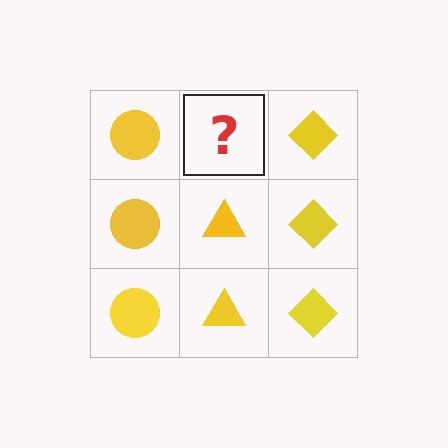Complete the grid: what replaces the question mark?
The question mark should be replaced with a yellow triangle.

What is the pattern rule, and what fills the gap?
The rule is that each column has a consistent shape. The gap should be filled with a yellow triangle.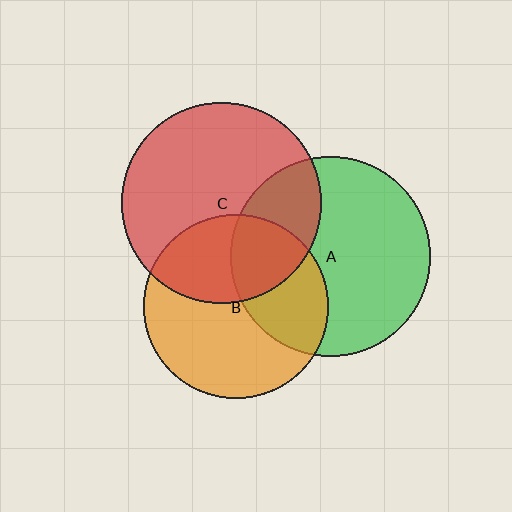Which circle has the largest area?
Circle C (red).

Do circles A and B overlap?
Yes.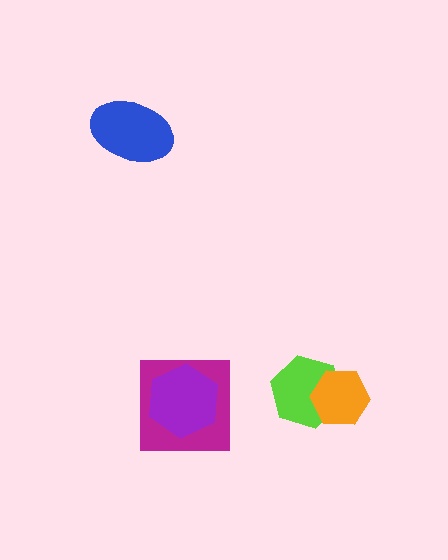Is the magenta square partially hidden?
Yes, it is partially covered by another shape.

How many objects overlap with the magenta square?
1 object overlaps with the magenta square.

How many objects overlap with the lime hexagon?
1 object overlaps with the lime hexagon.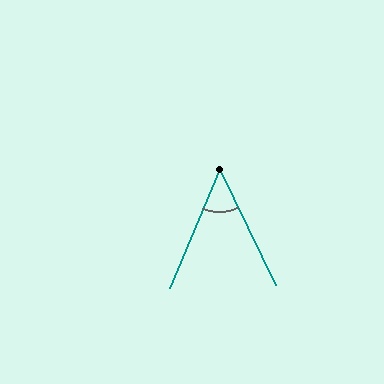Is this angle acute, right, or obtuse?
It is acute.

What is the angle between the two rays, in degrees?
Approximately 49 degrees.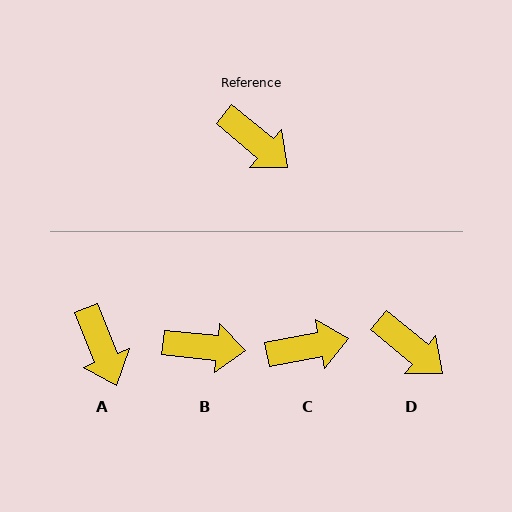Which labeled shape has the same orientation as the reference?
D.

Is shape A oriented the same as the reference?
No, it is off by about 29 degrees.